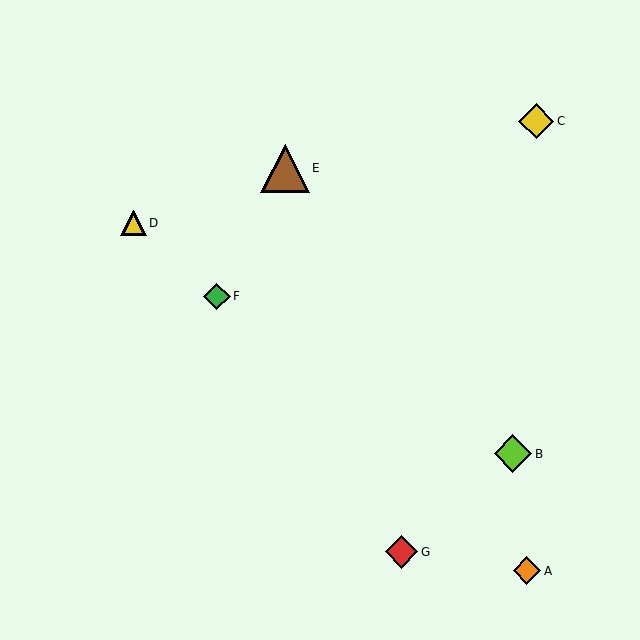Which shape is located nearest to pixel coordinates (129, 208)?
The yellow triangle (labeled D) at (134, 223) is nearest to that location.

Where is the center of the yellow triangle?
The center of the yellow triangle is at (134, 223).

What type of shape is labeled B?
Shape B is a lime diamond.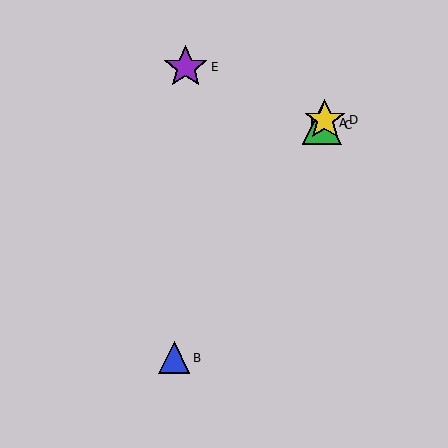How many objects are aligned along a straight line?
4 objects (A, B, C, D) are aligned along a straight line.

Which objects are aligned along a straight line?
Objects A, B, C, D are aligned along a straight line.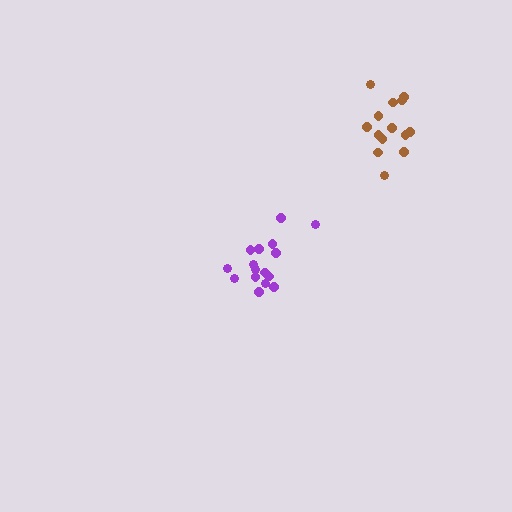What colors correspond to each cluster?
The clusters are colored: purple, brown.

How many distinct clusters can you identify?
There are 2 distinct clusters.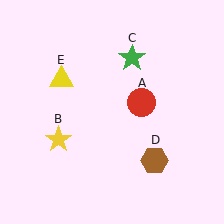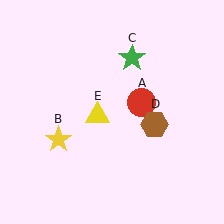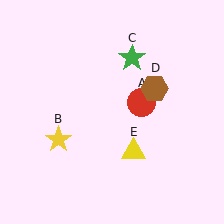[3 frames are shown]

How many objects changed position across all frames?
2 objects changed position: brown hexagon (object D), yellow triangle (object E).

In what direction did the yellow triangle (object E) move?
The yellow triangle (object E) moved down and to the right.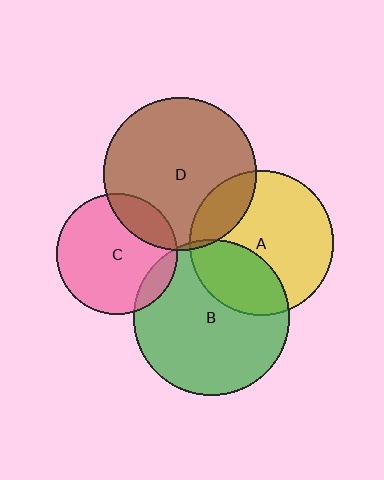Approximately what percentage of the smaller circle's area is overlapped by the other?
Approximately 20%.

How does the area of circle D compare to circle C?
Approximately 1.6 times.